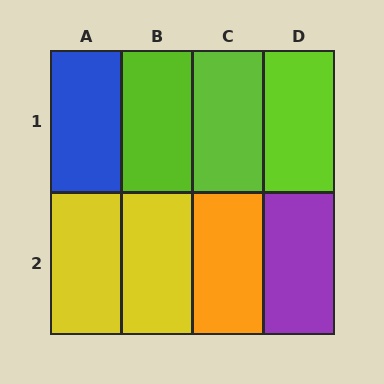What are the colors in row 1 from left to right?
Blue, lime, lime, lime.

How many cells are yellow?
2 cells are yellow.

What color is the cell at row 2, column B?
Yellow.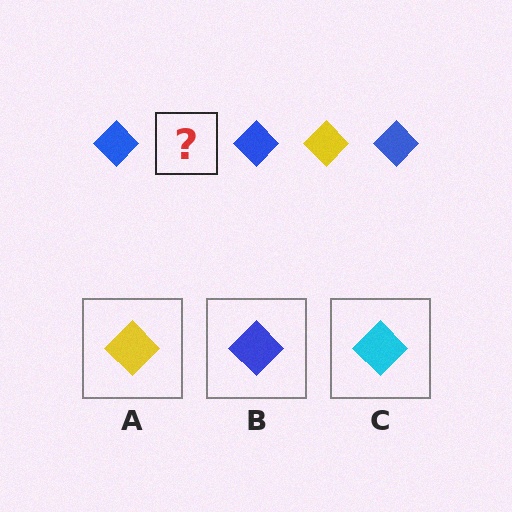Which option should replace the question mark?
Option A.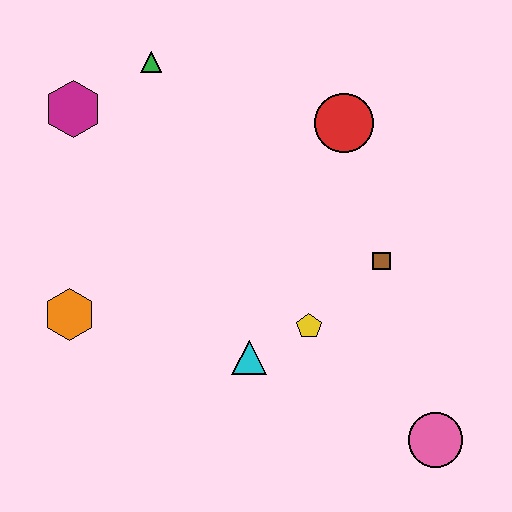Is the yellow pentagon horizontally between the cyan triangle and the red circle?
Yes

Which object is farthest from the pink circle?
The magenta hexagon is farthest from the pink circle.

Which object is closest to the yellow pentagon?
The cyan triangle is closest to the yellow pentagon.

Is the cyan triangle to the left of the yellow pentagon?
Yes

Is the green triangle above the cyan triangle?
Yes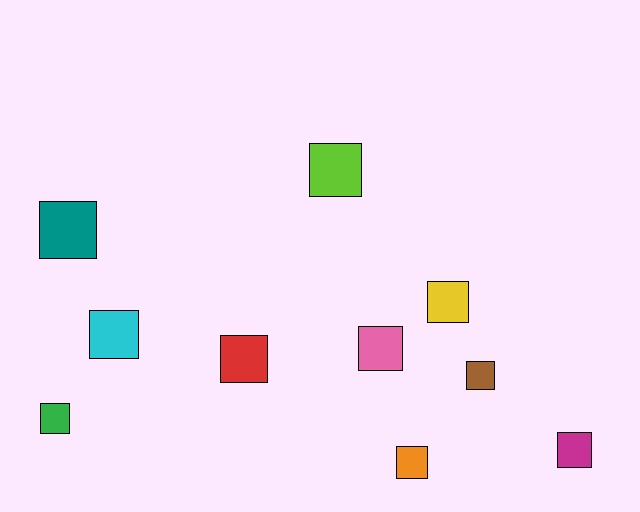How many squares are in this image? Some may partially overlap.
There are 10 squares.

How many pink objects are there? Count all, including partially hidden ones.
There is 1 pink object.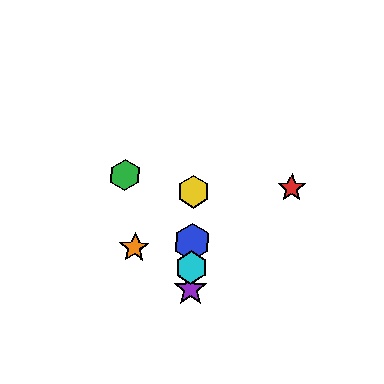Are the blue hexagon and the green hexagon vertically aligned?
No, the blue hexagon is at x≈192 and the green hexagon is at x≈125.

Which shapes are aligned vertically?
The blue hexagon, the yellow hexagon, the purple star, the cyan hexagon are aligned vertically.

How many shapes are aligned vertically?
4 shapes (the blue hexagon, the yellow hexagon, the purple star, the cyan hexagon) are aligned vertically.